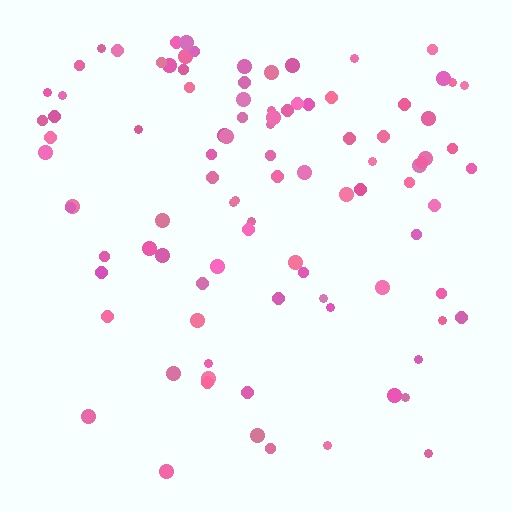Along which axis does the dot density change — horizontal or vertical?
Vertical.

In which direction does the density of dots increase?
From bottom to top, with the top side densest.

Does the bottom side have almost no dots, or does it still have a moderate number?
Still a moderate number, just noticeably fewer than the top.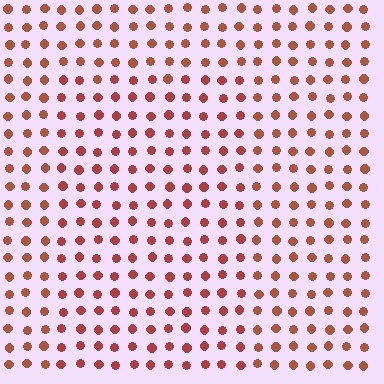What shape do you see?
I see a rectangle.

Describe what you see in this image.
The image is filled with small brown elements in a uniform arrangement. A rectangle-shaped region is visible where the elements are tinted to a slightly different hue, forming a subtle color boundary.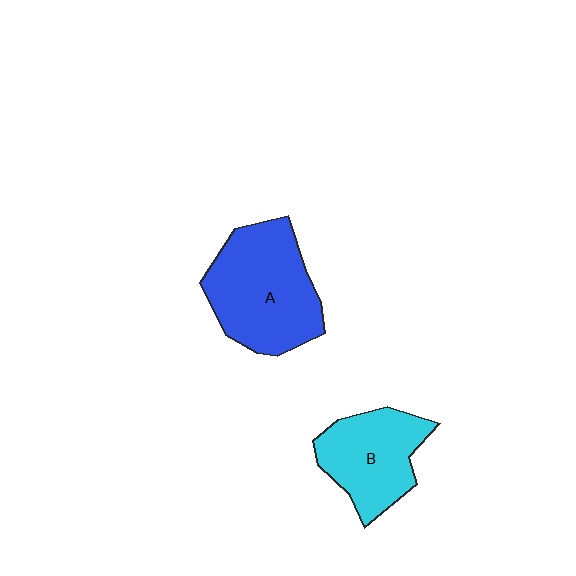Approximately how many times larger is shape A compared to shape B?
Approximately 1.4 times.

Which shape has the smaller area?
Shape B (cyan).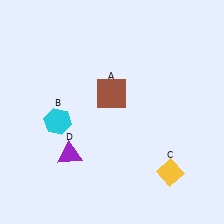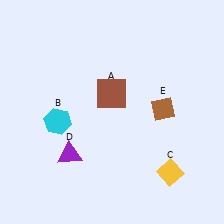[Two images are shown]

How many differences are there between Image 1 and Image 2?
There is 1 difference between the two images.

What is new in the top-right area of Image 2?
A brown diamond (E) was added in the top-right area of Image 2.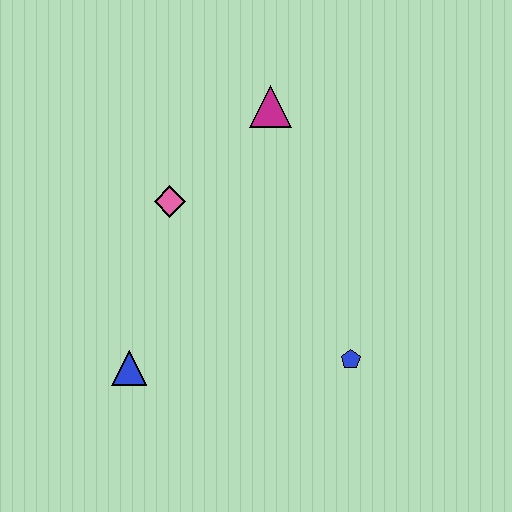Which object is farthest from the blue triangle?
The magenta triangle is farthest from the blue triangle.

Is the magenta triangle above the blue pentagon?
Yes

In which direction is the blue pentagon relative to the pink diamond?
The blue pentagon is to the right of the pink diamond.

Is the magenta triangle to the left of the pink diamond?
No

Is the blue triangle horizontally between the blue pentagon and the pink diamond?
No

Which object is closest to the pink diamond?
The magenta triangle is closest to the pink diamond.